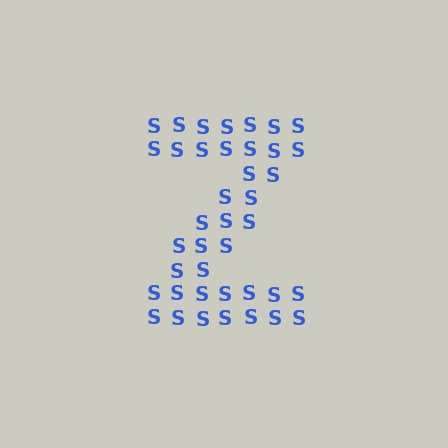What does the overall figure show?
The overall figure shows the letter Z.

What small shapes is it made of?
It is made of small letter S's.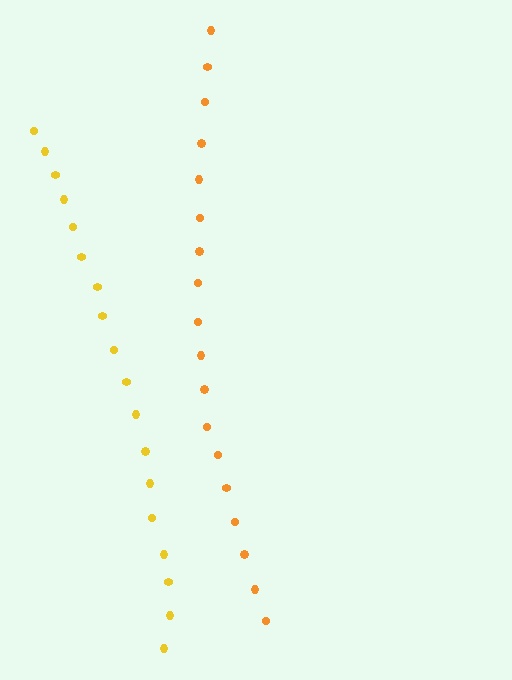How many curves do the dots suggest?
There are 2 distinct paths.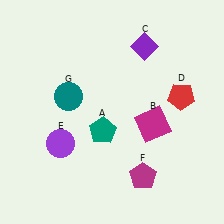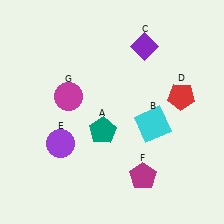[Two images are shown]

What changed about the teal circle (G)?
In Image 1, G is teal. In Image 2, it changed to magenta.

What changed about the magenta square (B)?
In Image 1, B is magenta. In Image 2, it changed to cyan.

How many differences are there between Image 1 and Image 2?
There are 2 differences between the two images.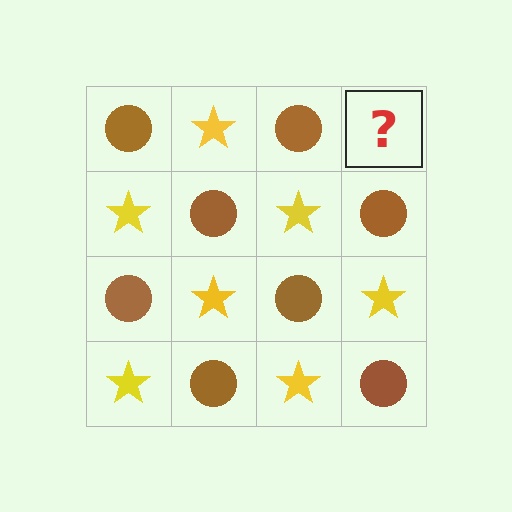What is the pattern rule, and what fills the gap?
The rule is that it alternates brown circle and yellow star in a checkerboard pattern. The gap should be filled with a yellow star.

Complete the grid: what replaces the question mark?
The question mark should be replaced with a yellow star.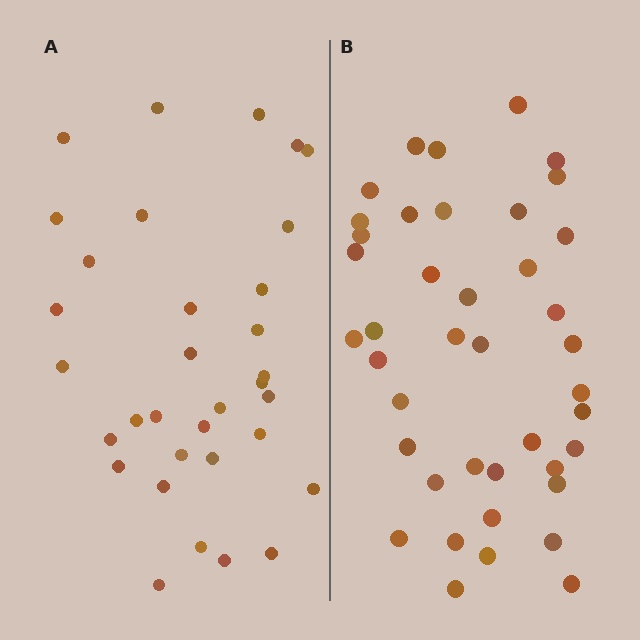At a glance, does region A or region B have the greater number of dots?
Region B (the right region) has more dots.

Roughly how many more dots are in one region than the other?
Region B has roughly 8 or so more dots than region A.